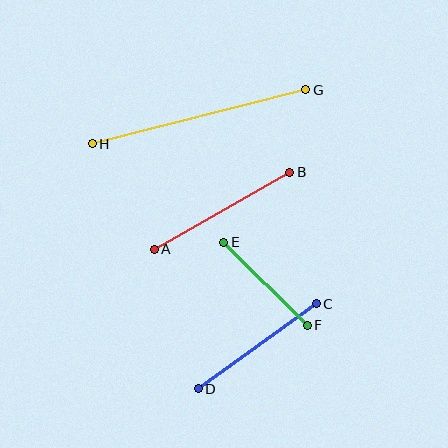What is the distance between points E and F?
The distance is approximately 118 pixels.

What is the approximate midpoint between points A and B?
The midpoint is at approximately (222, 211) pixels.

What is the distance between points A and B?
The distance is approximately 156 pixels.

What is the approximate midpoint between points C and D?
The midpoint is at approximately (257, 346) pixels.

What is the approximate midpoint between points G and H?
The midpoint is at approximately (199, 117) pixels.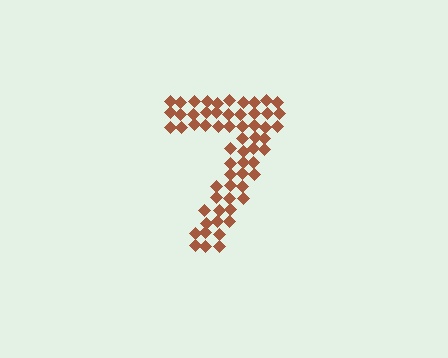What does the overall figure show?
The overall figure shows the digit 7.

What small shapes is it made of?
It is made of small diamonds.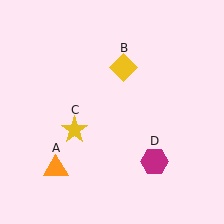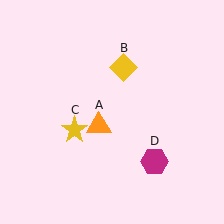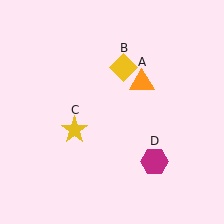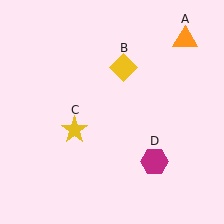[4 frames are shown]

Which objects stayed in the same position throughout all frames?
Yellow diamond (object B) and yellow star (object C) and magenta hexagon (object D) remained stationary.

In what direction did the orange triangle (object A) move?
The orange triangle (object A) moved up and to the right.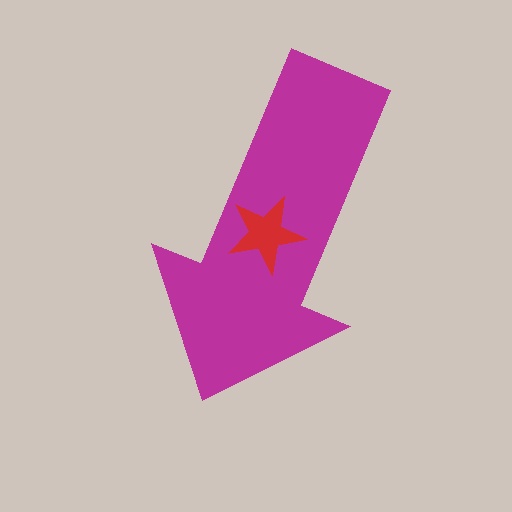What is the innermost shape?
The red star.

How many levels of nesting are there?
2.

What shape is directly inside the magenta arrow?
The red star.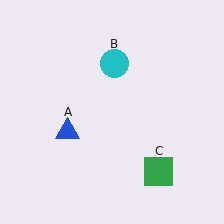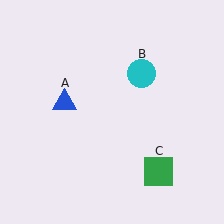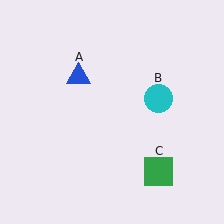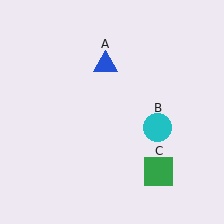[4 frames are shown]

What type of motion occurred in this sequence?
The blue triangle (object A), cyan circle (object B) rotated clockwise around the center of the scene.